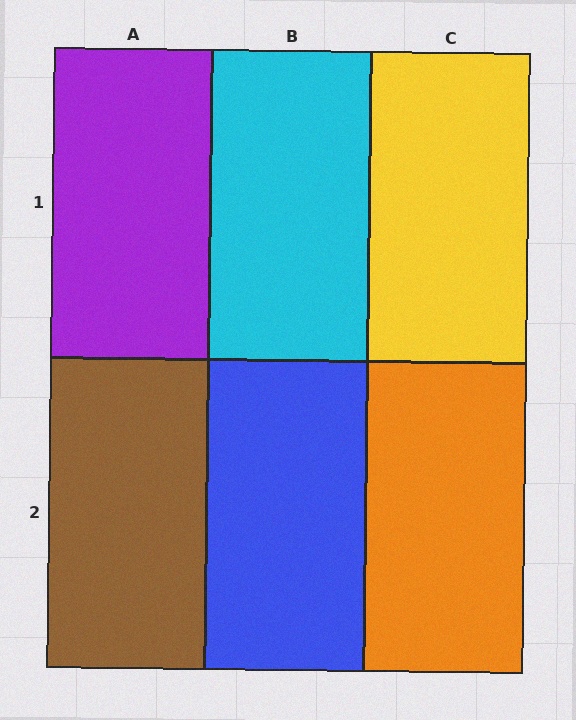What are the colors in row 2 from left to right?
Brown, blue, orange.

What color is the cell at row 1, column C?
Yellow.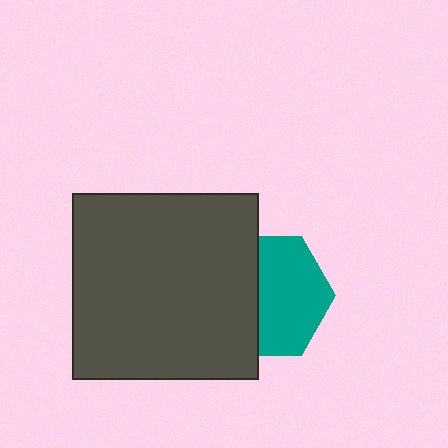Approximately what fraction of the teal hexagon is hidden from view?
Roughly 42% of the teal hexagon is hidden behind the dark gray square.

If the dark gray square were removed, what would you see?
You would see the complete teal hexagon.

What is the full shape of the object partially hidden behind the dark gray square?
The partially hidden object is a teal hexagon.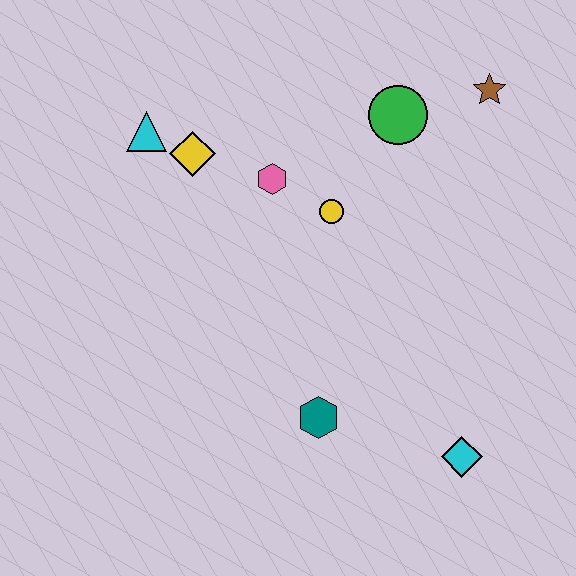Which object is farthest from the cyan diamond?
The cyan triangle is farthest from the cyan diamond.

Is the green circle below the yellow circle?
No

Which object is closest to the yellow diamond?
The cyan triangle is closest to the yellow diamond.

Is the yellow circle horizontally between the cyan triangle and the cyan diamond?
Yes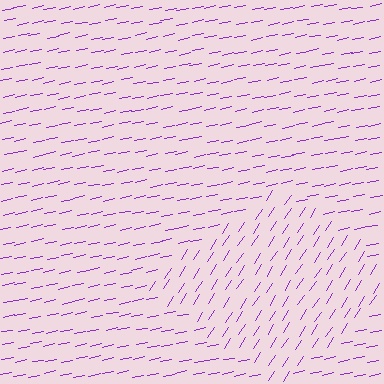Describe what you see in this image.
The image is filled with small purple line segments. A diamond region in the image has lines oriented differently from the surrounding lines, creating a visible texture boundary.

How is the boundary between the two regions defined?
The boundary is defined purely by a change in line orientation (approximately 45 degrees difference). All lines are the same color and thickness.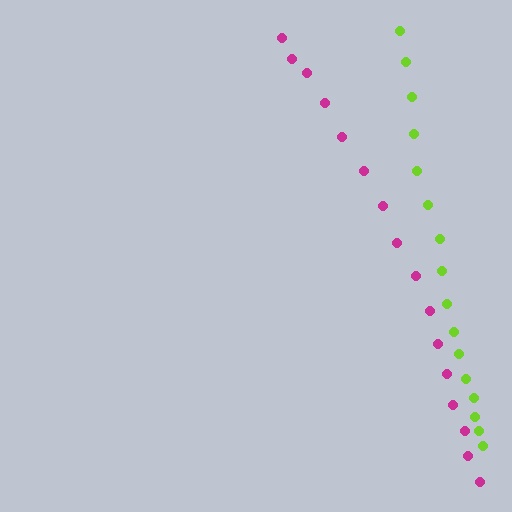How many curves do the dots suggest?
There are 2 distinct paths.